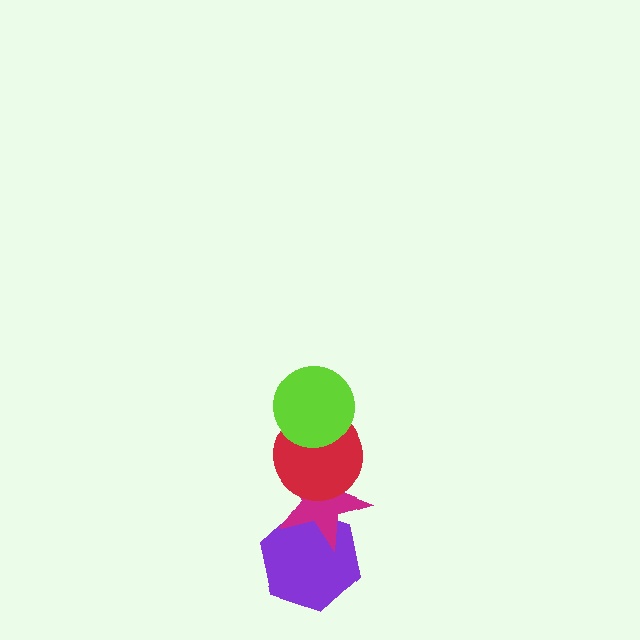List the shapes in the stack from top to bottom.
From top to bottom: the lime circle, the red circle, the magenta star, the purple hexagon.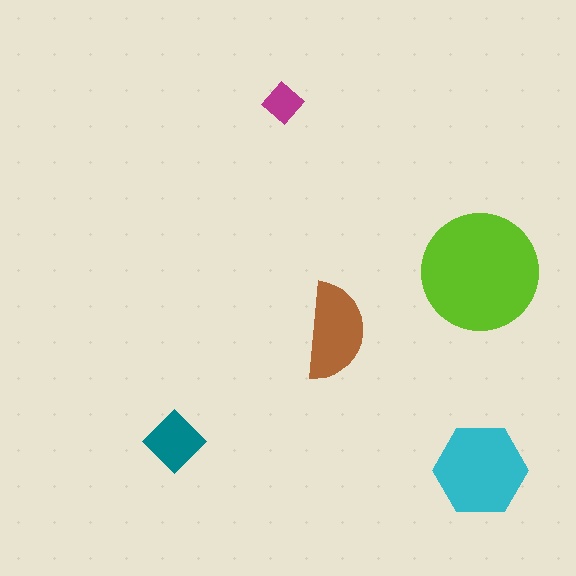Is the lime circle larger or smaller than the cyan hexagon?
Larger.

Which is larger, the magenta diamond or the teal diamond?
The teal diamond.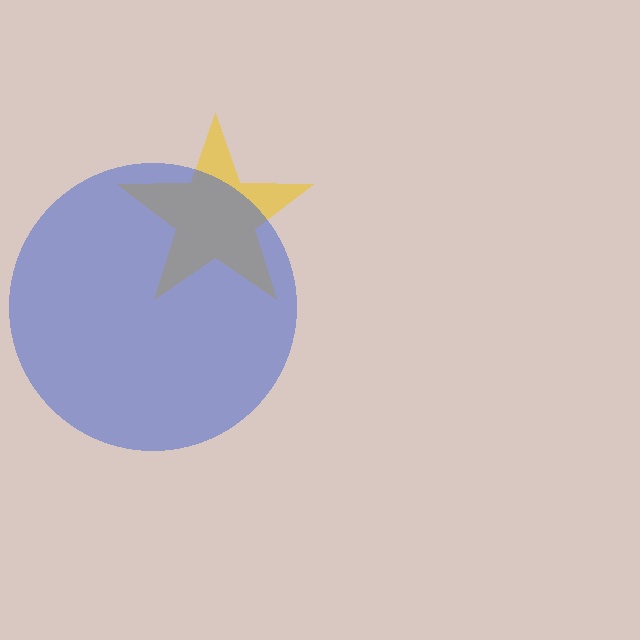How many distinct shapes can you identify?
There are 2 distinct shapes: a yellow star, a blue circle.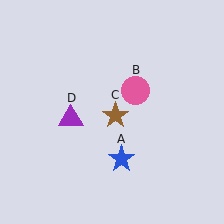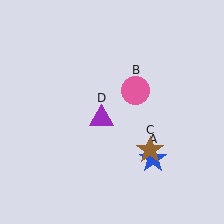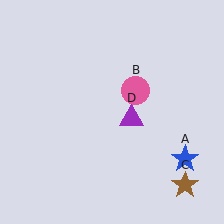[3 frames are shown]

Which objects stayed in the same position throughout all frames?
Pink circle (object B) remained stationary.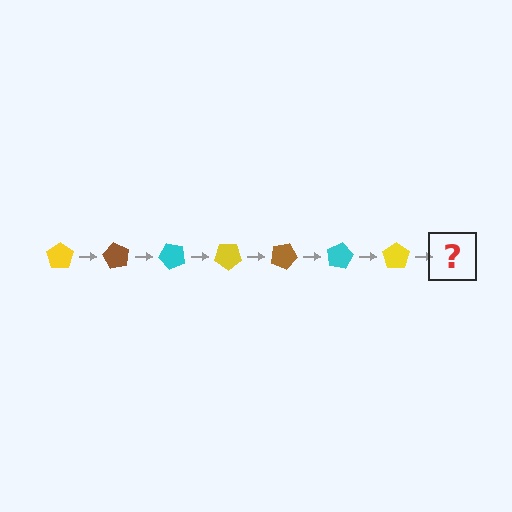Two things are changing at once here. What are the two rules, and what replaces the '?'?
The two rules are that it rotates 60 degrees each step and the color cycles through yellow, brown, and cyan. The '?' should be a brown pentagon, rotated 420 degrees from the start.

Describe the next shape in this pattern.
It should be a brown pentagon, rotated 420 degrees from the start.